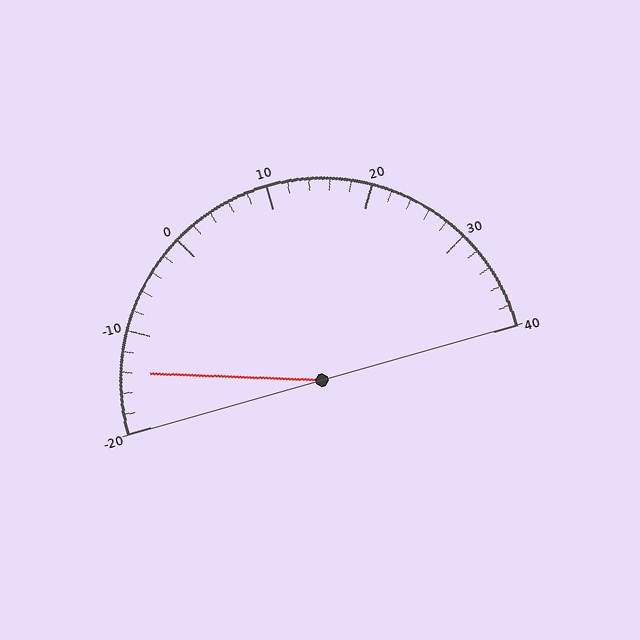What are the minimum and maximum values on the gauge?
The gauge ranges from -20 to 40.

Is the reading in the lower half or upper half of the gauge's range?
The reading is in the lower half of the range (-20 to 40).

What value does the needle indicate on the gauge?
The needle indicates approximately -14.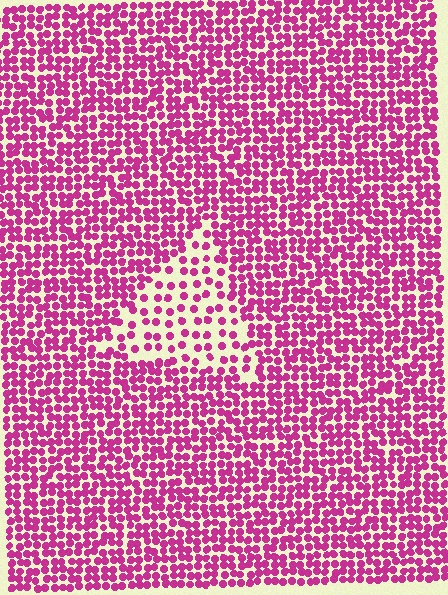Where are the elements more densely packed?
The elements are more densely packed outside the triangle boundary.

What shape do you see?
I see a triangle.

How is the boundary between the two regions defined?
The boundary is defined by a change in element density (approximately 2.2x ratio). All elements are the same color, size, and shape.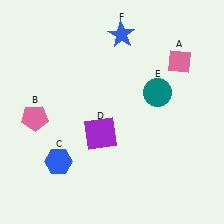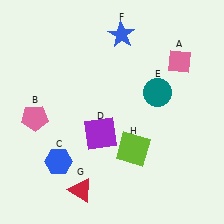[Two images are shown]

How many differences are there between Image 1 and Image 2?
There are 2 differences between the two images.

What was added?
A red triangle (G), a lime square (H) were added in Image 2.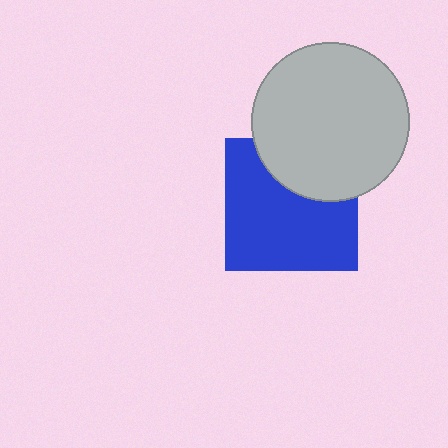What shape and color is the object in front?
The object in front is a light gray circle.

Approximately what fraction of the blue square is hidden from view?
Roughly 31% of the blue square is hidden behind the light gray circle.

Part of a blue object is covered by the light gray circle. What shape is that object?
It is a square.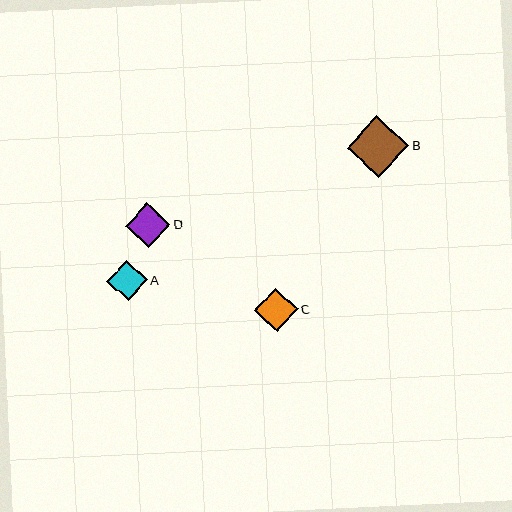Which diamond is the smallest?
Diamond A is the smallest with a size of approximately 40 pixels.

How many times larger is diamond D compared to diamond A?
Diamond D is approximately 1.1 times the size of diamond A.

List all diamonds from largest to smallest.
From largest to smallest: B, D, C, A.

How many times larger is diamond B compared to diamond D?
Diamond B is approximately 1.4 times the size of diamond D.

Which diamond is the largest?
Diamond B is the largest with a size of approximately 62 pixels.